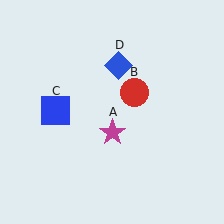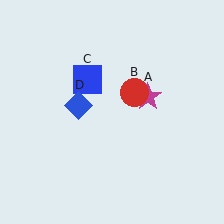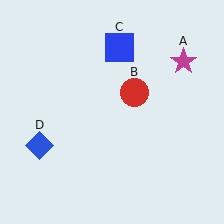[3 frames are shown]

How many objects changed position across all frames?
3 objects changed position: magenta star (object A), blue square (object C), blue diamond (object D).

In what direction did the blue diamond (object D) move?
The blue diamond (object D) moved down and to the left.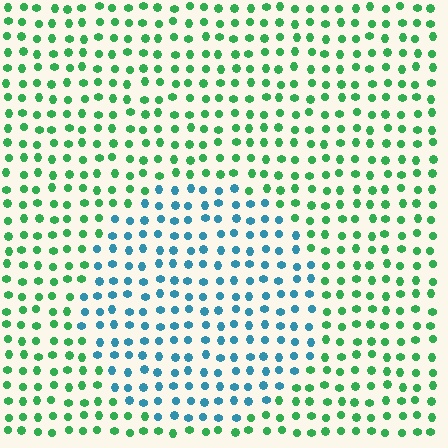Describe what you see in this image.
The image is filled with small green elements in a uniform arrangement. A circle-shaped region is visible where the elements are tinted to a slightly different hue, forming a subtle color boundary.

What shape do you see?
I see a circle.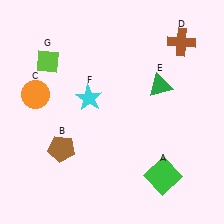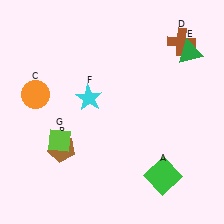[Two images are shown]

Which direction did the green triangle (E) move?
The green triangle (E) moved up.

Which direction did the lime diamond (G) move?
The lime diamond (G) moved down.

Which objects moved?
The objects that moved are: the green triangle (E), the lime diamond (G).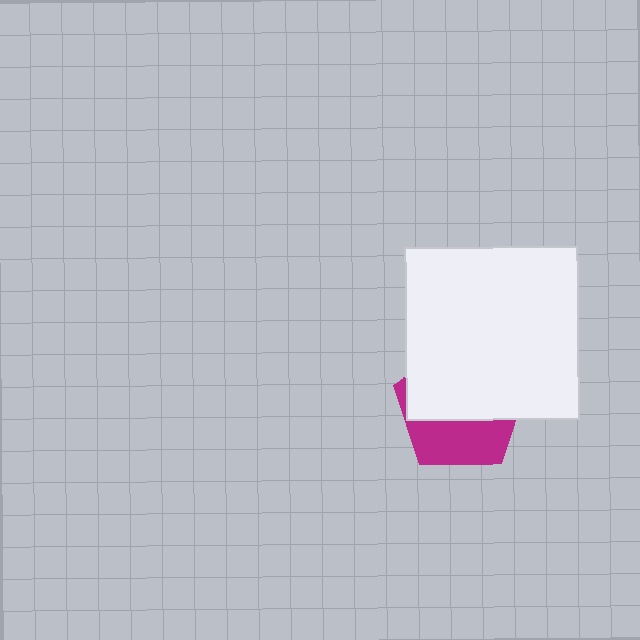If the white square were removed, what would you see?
You would see the complete magenta pentagon.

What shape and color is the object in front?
The object in front is a white square.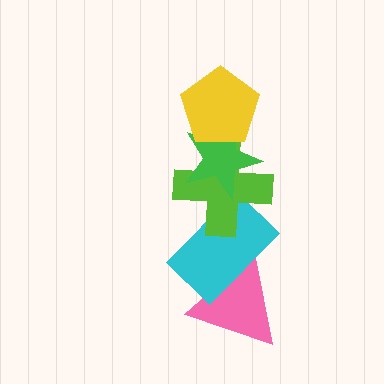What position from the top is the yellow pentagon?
The yellow pentagon is 1st from the top.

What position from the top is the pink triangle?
The pink triangle is 5th from the top.